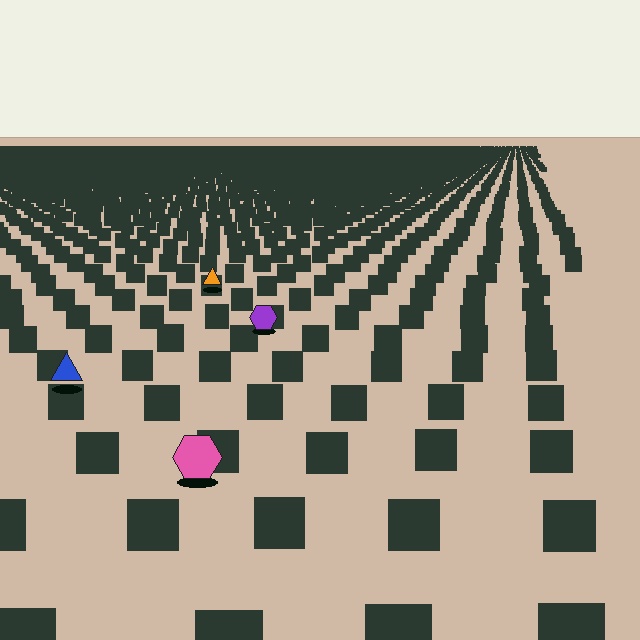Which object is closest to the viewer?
The pink hexagon is closest. The texture marks near it are larger and more spread out.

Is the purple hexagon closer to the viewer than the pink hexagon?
No. The pink hexagon is closer — you can tell from the texture gradient: the ground texture is coarser near it.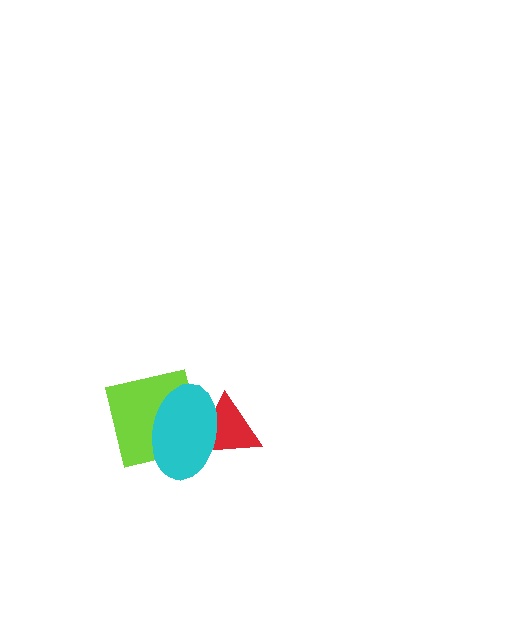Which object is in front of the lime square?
The cyan ellipse is in front of the lime square.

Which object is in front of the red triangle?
The cyan ellipse is in front of the red triangle.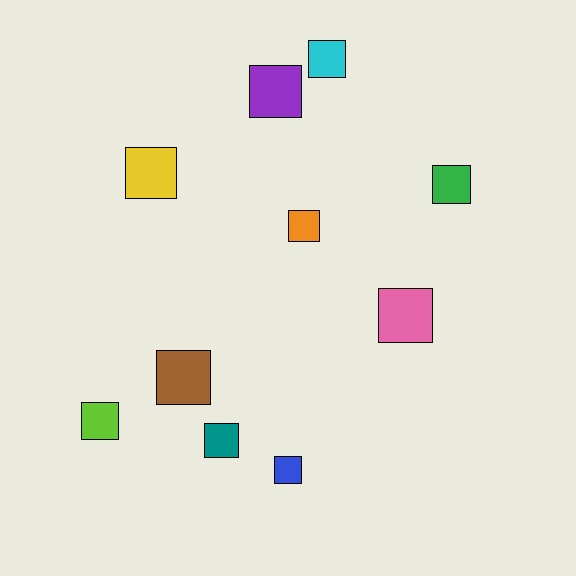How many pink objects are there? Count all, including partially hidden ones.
There is 1 pink object.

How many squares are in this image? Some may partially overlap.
There are 10 squares.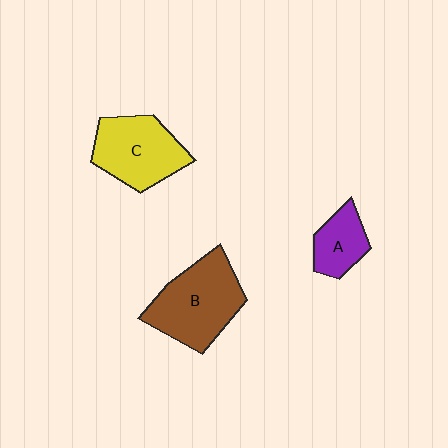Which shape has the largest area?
Shape B (brown).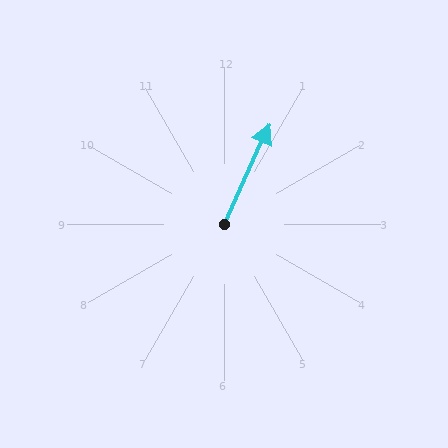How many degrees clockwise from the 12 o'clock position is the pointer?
Approximately 24 degrees.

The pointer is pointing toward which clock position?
Roughly 1 o'clock.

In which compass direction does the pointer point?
Northeast.